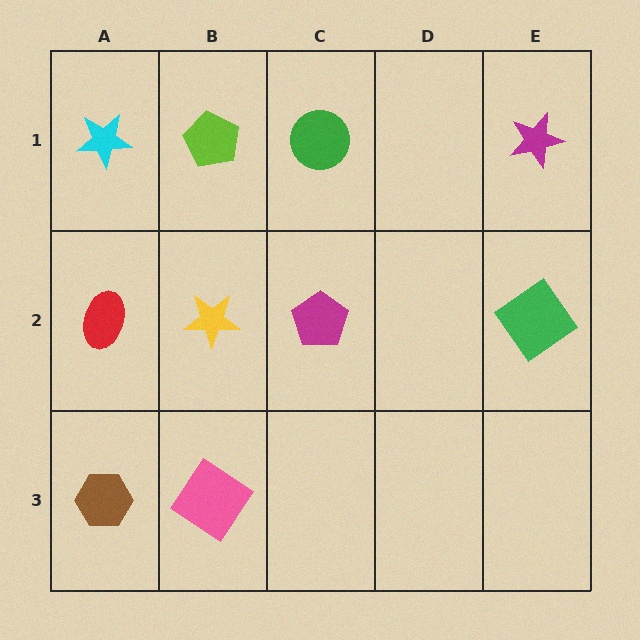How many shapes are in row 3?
2 shapes.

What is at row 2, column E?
A green diamond.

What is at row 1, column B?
A lime pentagon.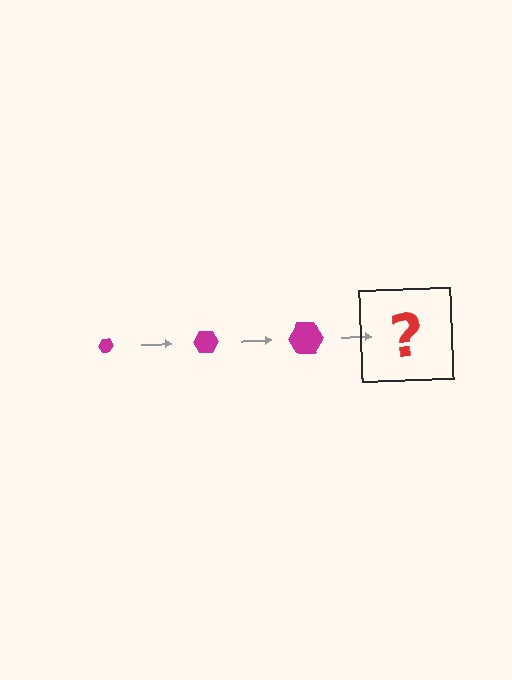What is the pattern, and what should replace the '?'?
The pattern is that the hexagon gets progressively larger each step. The '?' should be a magenta hexagon, larger than the previous one.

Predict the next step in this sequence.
The next step is a magenta hexagon, larger than the previous one.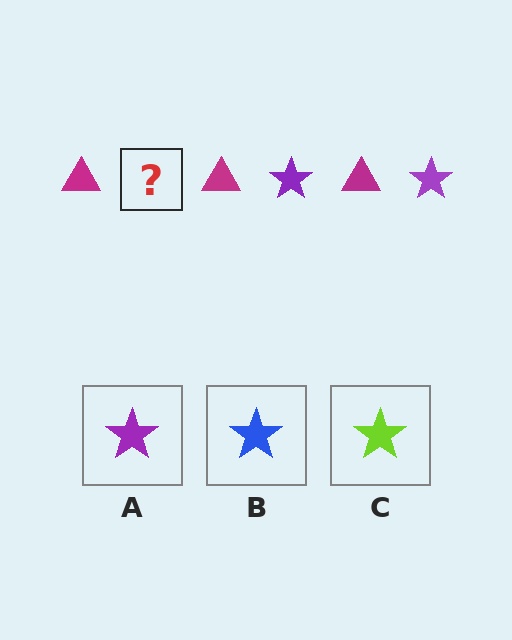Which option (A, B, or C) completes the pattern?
A.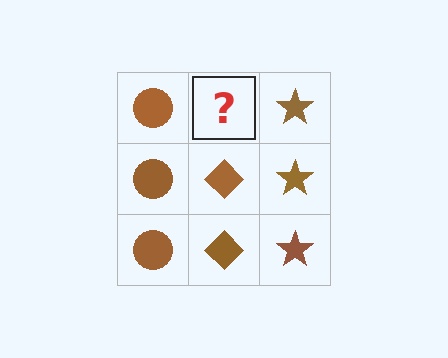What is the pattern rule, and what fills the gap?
The rule is that each column has a consistent shape. The gap should be filled with a brown diamond.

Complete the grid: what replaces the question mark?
The question mark should be replaced with a brown diamond.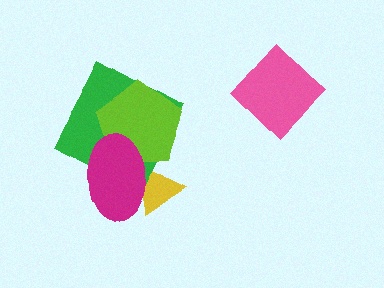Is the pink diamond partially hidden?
No, no other shape covers it.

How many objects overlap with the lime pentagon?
3 objects overlap with the lime pentagon.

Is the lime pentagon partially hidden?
Yes, it is partially covered by another shape.